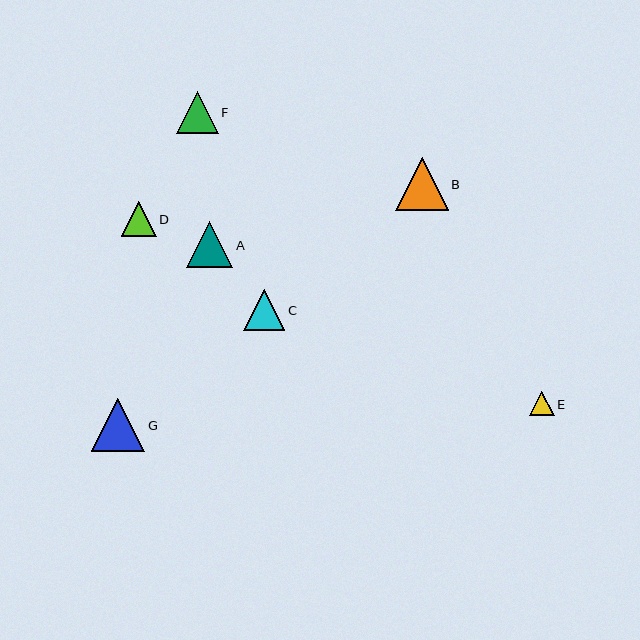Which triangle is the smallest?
Triangle E is the smallest with a size of approximately 25 pixels.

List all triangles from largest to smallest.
From largest to smallest: G, B, A, F, C, D, E.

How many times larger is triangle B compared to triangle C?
Triangle B is approximately 1.3 times the size of triangle C.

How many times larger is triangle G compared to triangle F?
Triangle G is approximately 1.3 times the size of triangle F.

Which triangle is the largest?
Triangle G is the largest with a size of approximately 53 pixels.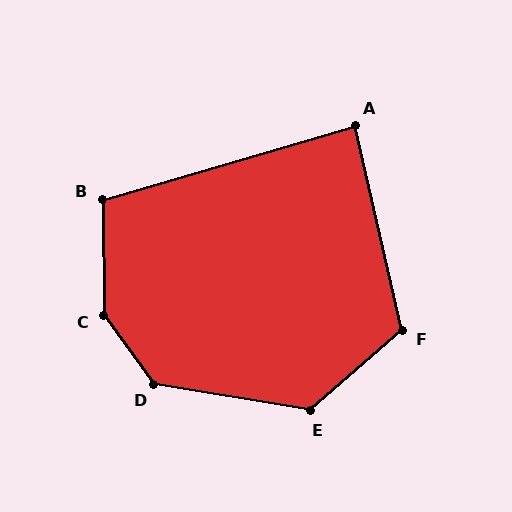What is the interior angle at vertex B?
Approximately 106 degrees (obtuse).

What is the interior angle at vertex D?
Approximately 136 degrees (obtuse).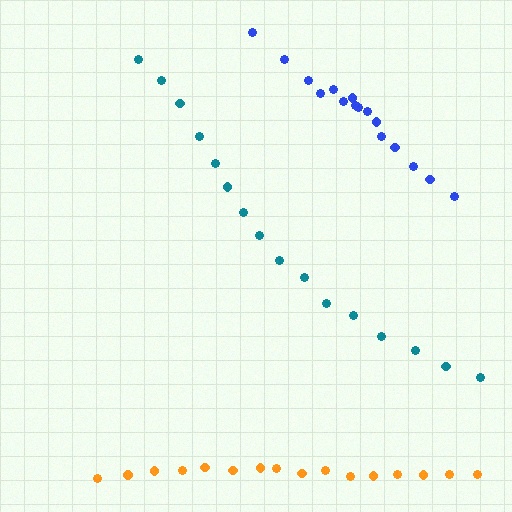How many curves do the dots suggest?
There are 3 distinct paths.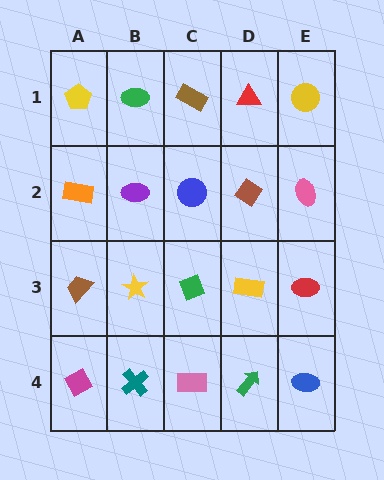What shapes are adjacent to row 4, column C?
A green diamond (row 3, column C), a teal cross (row 4, column B), a green arrow (row 4, column D).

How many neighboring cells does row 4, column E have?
2.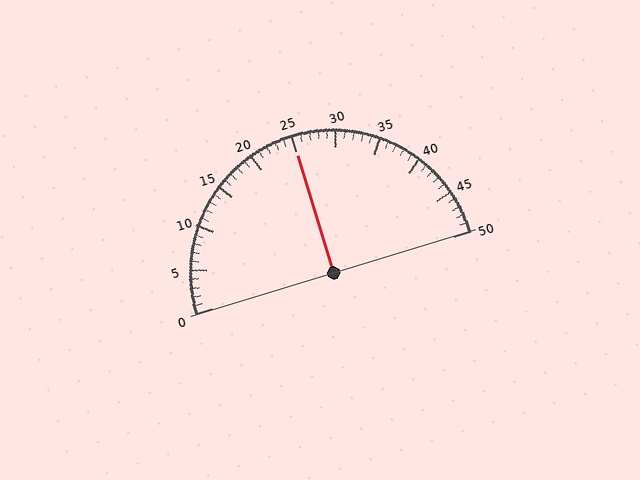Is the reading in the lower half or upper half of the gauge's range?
The reading is in the upper half of the range (0 to 50).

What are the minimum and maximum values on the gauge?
The gauge ranges from 0 to 50.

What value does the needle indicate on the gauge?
The needle indicates approximately 25.